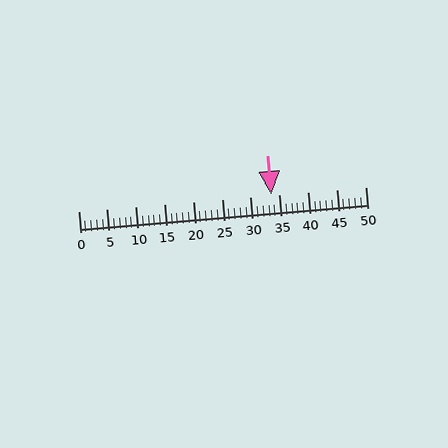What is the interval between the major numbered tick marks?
The major tick marks are spaced 5 units apart.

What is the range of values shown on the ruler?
The ruler shows values from 0 to 50.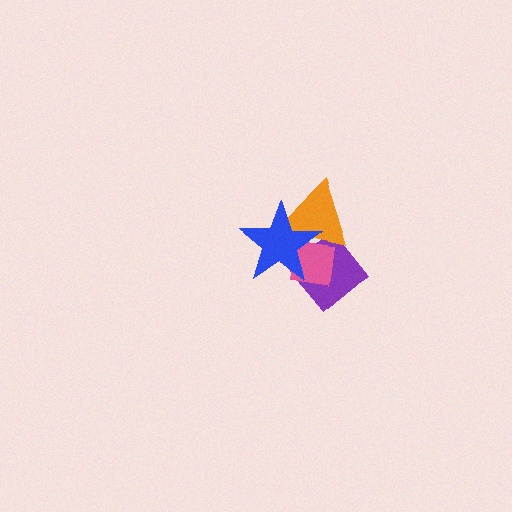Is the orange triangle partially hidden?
Yes, it is partially covered by another shape.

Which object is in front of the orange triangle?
The blue star is in front of the orange triangle.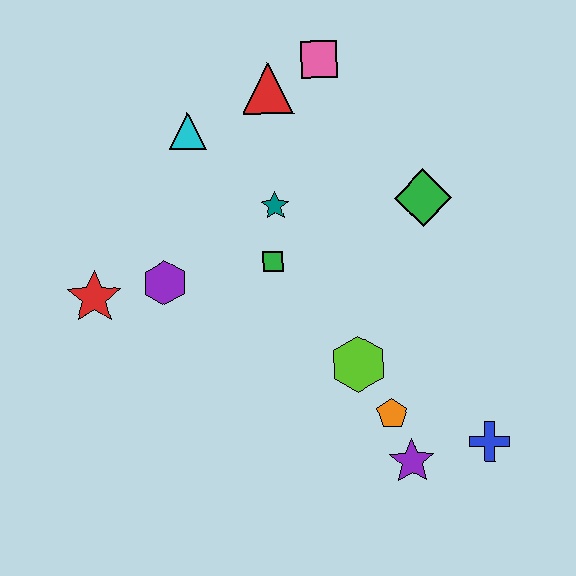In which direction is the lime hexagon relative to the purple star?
The lime hexagon is above the purple star.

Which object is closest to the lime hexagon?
The orange pentagon is closest to the lime hexagon.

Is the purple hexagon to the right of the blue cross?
No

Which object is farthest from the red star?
The blue cross is farthest from the red star.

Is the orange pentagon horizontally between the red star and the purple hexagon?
No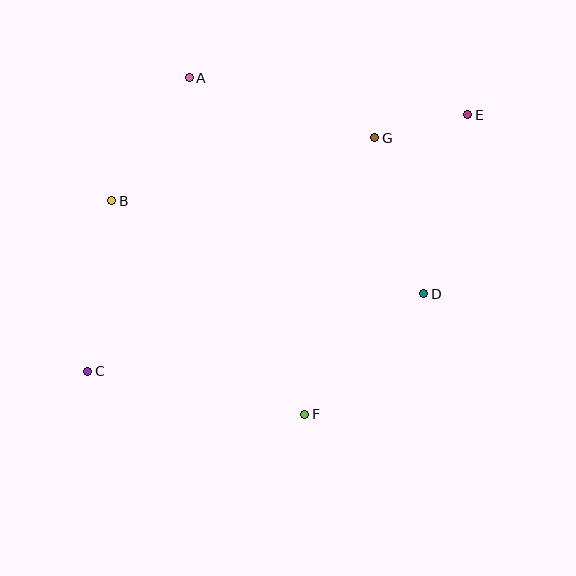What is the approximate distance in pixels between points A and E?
The distance between A and E is approximately 281 pixels.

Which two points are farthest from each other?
Points C and E are farthest from each other.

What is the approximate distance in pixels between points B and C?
The distance between B and C is approximately 172 pixels.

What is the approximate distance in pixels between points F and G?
The distance between F and G is approximately 285 pixels.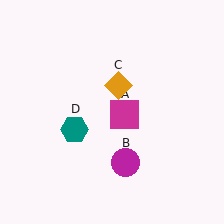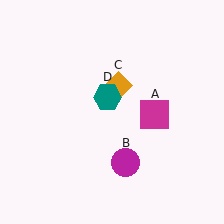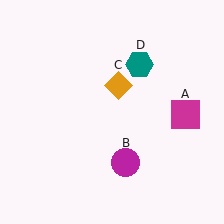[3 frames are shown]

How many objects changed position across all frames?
2 objects changed position: magenta square (object A), teal hexagon (object D).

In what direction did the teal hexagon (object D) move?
The teal hexagon (object D) moved up and to the right.